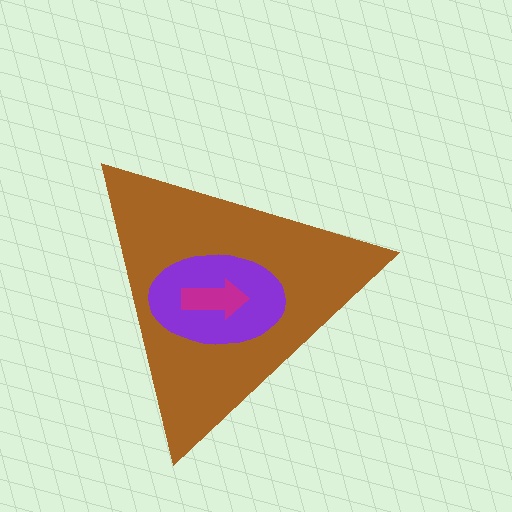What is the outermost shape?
The brown triangle.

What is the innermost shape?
The magenta arrow.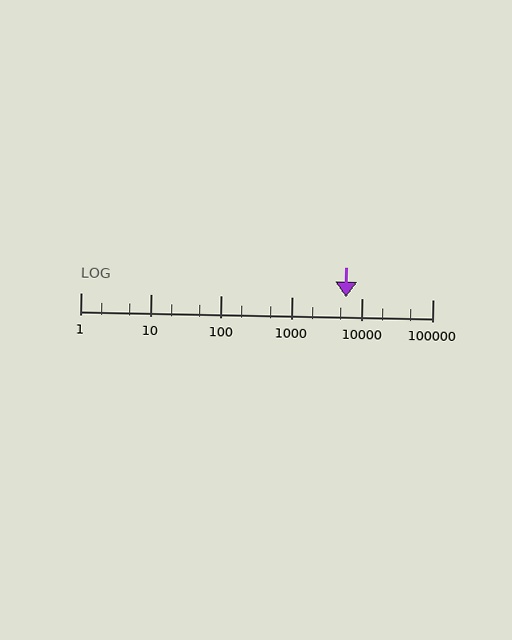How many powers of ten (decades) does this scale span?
The scale spans 5 decades, from 1 to 100000.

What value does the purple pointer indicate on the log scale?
The pointer indicates approximately 6000.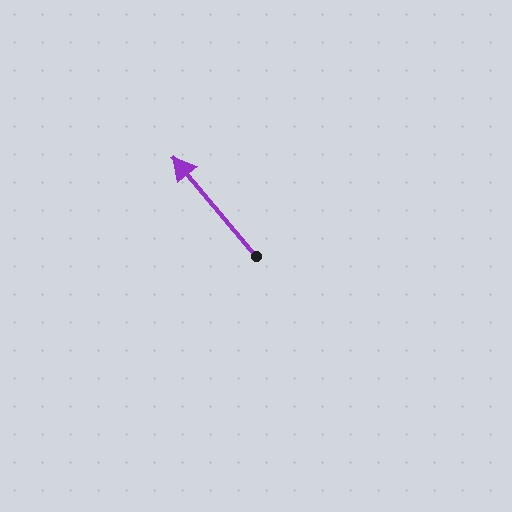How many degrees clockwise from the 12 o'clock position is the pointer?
Approximately 320 degrees.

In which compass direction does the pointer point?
Northwest.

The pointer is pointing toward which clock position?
Roughly 11 o'clock.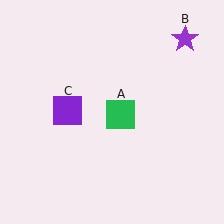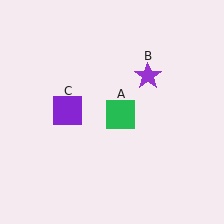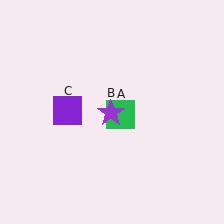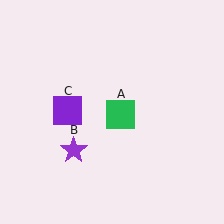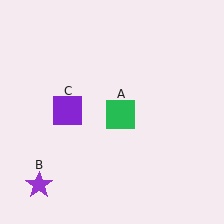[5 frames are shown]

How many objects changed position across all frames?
1 object changed position: purple star (object B).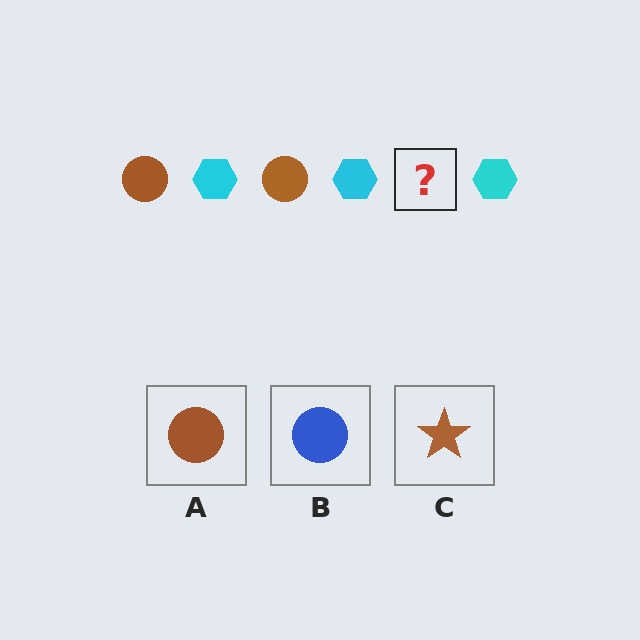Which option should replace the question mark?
Option A.